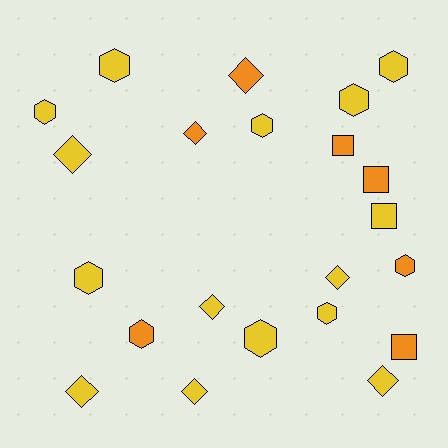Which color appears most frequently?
Yellow, with 15 objects.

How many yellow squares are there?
There is 1 yellow square.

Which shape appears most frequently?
Hexagon, with 10 objects.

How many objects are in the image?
There are 22 objects.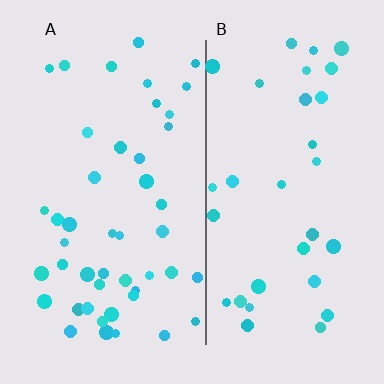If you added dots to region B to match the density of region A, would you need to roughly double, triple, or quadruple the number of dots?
Approximately double.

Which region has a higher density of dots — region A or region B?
A (the left).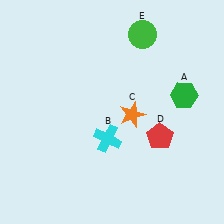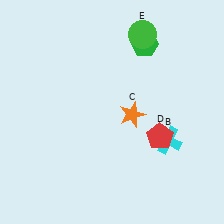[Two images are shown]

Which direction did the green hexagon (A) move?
The green hexagon (A) moved up.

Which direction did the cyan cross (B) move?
The cyan cross (B) moved right.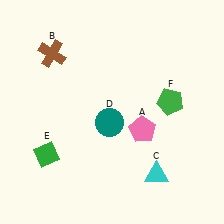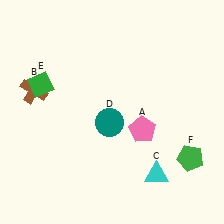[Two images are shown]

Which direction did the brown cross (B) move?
The brown cross (B) moved down.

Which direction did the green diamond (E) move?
The green diamond (E) moved up.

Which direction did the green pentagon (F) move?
The green pentagon (F) moved down.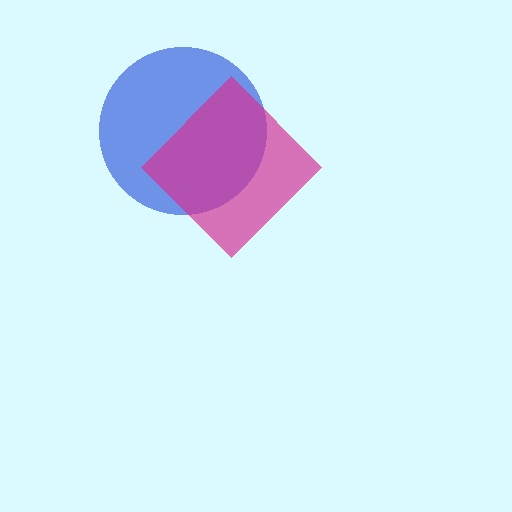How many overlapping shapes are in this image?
There are 2 overlapping shapes in the image.